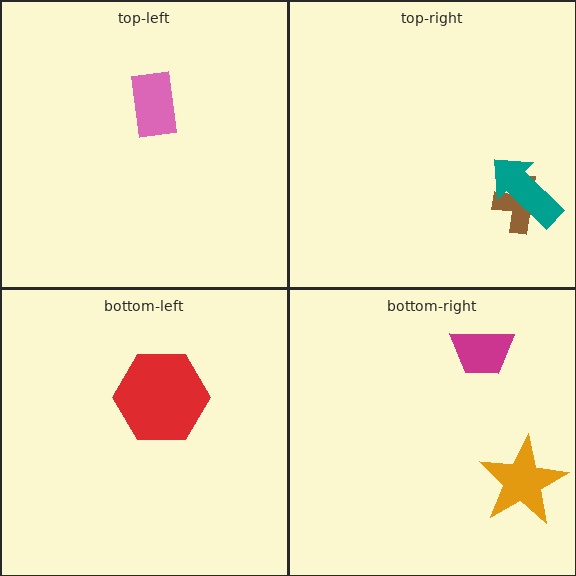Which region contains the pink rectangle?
The top-left region.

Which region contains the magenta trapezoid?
The bottom-right region.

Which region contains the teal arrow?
The top-right region.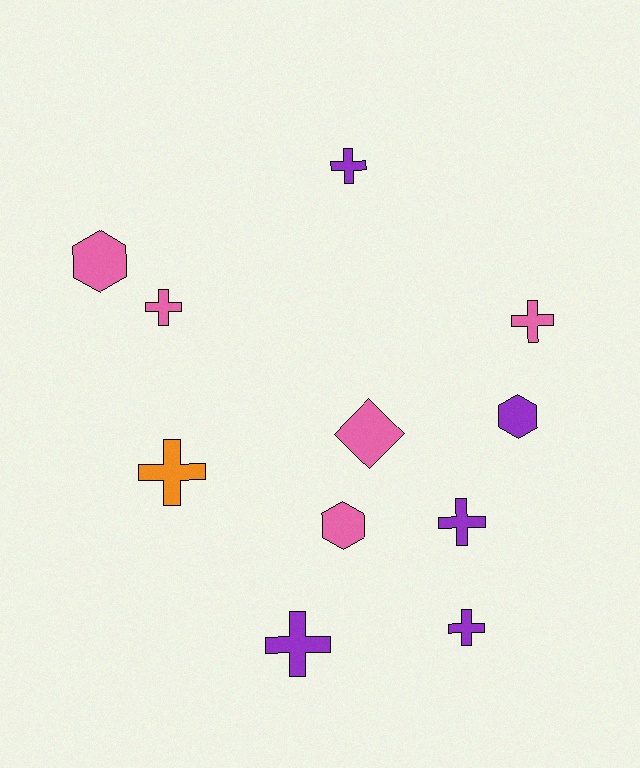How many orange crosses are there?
There is 1 orange cross.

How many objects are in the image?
There are 11 objects.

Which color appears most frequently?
Purple, with 5 objects.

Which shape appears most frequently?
Cross, with 7 objects.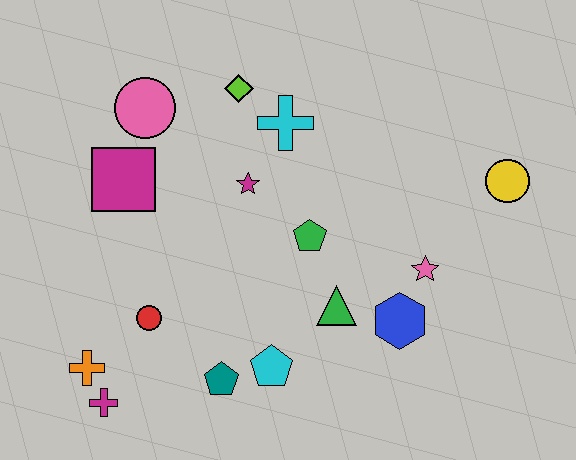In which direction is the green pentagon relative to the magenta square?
The green pentagon is to the right of the magenta square.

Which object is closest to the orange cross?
The magenta cross is closest to the orange cross.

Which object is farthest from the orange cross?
The yellow circle is farthest from the orange cross.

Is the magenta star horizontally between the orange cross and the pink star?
Yes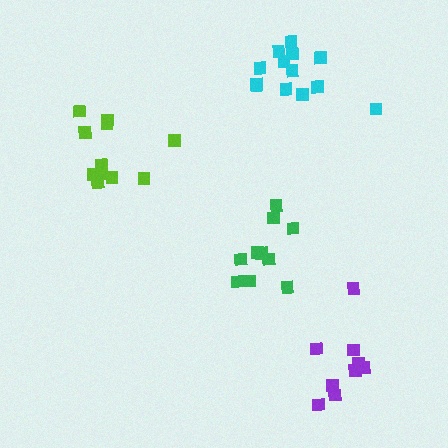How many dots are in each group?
Group 1: 10 dots, Group 2: 13 dots, Group 3: 11 dots, Group 4: 9 dots (43 total).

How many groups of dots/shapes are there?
There are 4 groups.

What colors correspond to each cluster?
The clusters are colored: green, cyan, lime, purple.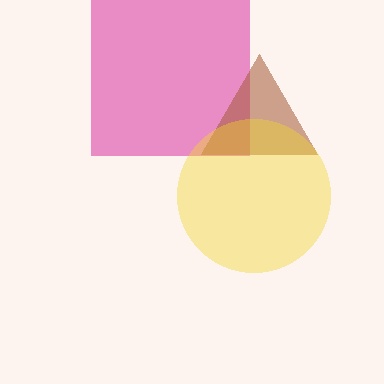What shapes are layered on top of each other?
The layered shapes are: a magenta square, a brown triangle, a yellow circle.